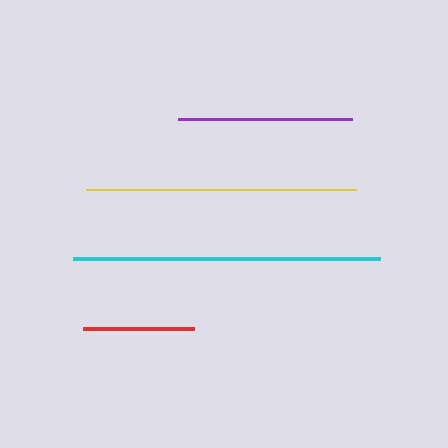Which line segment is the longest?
The cyan line is the longest at approximately 307 pixels.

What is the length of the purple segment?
The purple segment is approximately 174 pixels long.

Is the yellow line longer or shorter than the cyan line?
The cyan line is longer than the yellow line.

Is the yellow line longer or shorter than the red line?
The yellow line is longer than the red line.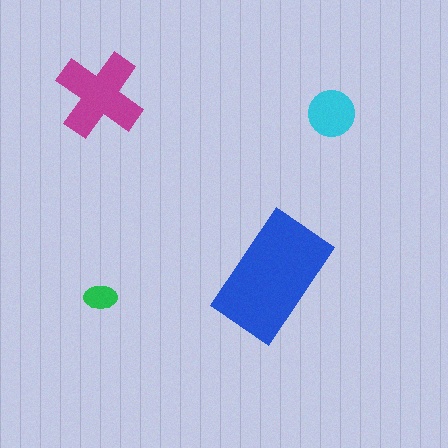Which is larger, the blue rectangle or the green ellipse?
The blue rectangle.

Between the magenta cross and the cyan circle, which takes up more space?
The magenta cross.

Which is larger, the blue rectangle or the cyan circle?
The blue rectangle.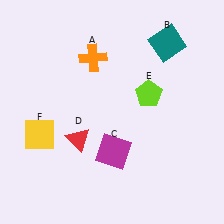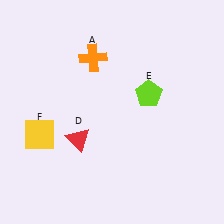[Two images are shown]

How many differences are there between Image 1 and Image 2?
There are 2 differences between the two images.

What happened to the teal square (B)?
The teal square (B) was removed in Image 2. It was in the top-right area of Image 1.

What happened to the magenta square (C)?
The magenta square (C) was removed in Image 2. It was in the bottom-right area of Image 1.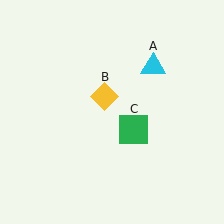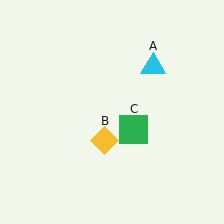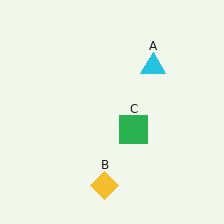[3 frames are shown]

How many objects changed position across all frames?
1 object changed position: yellow diamond (object B).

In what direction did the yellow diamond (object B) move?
The yellow diamond (object B) moved down.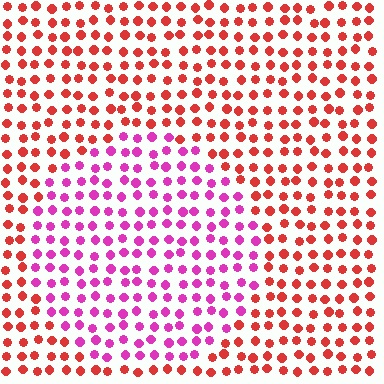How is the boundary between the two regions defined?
The boundary is defined purely by a slight shift in hue (about 48 degrees). Spacing, size, and orientation are identical on both sides.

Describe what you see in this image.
The image is filled with small red elements in a uniform arrangement. A circle-shaped region is visible where the elements are tinted to a slightly different hue, forming a subtle color boundary.